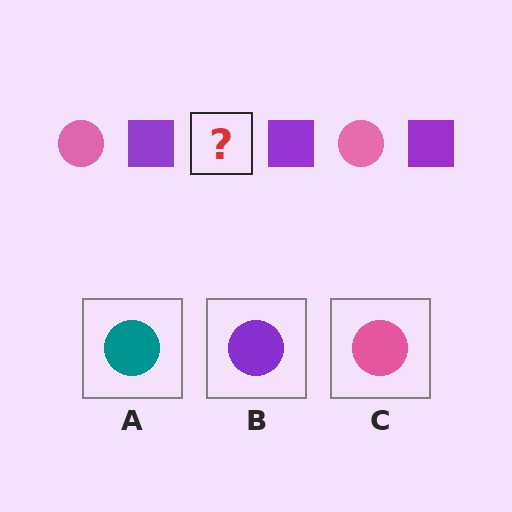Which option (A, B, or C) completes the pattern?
C.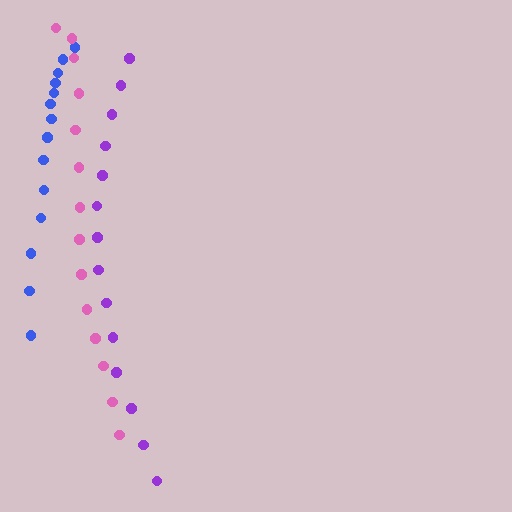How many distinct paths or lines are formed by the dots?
There are 3 distinct paths.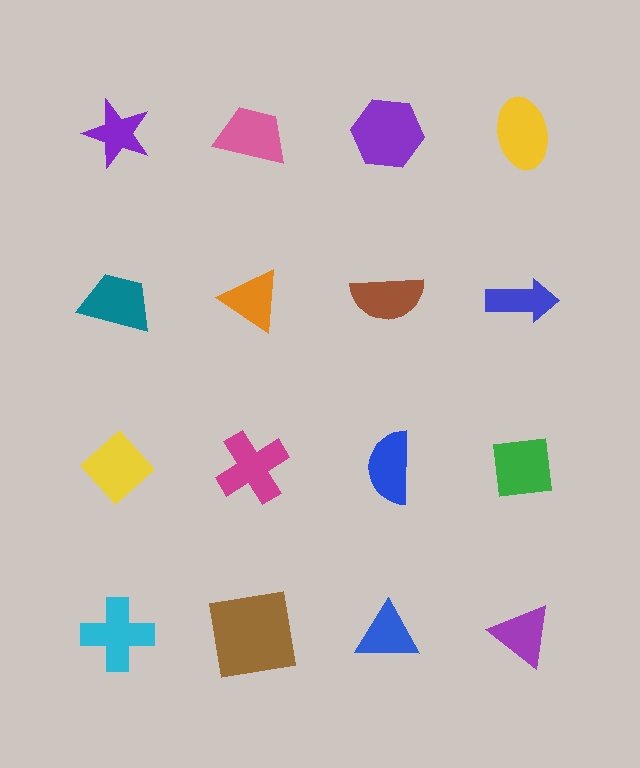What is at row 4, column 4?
A purple triangle.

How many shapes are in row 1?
4 shapes.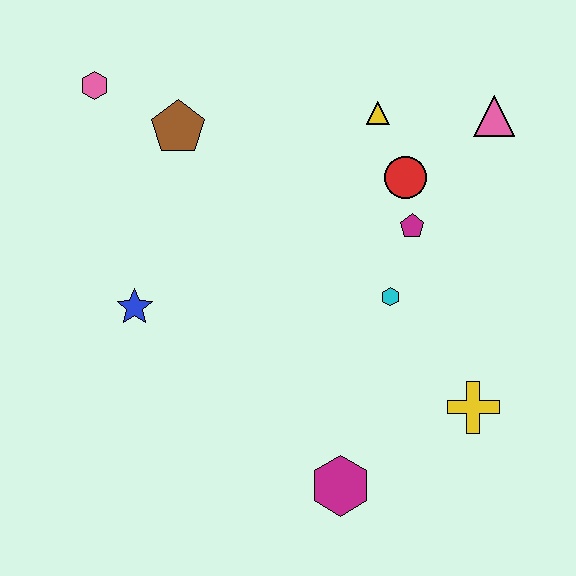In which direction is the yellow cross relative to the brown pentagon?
The yellow cross is to the right of the brown pentagon.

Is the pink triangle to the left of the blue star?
No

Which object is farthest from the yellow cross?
The pink hexagon is farthest from the yellow cross.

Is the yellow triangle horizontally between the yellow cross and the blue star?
Yes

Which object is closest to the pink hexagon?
The brown pentagon is closest to the pink hexagon.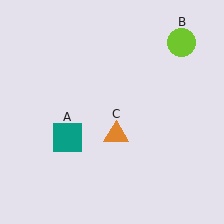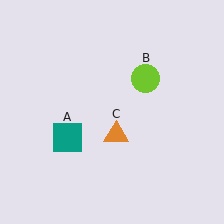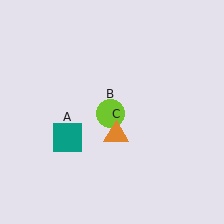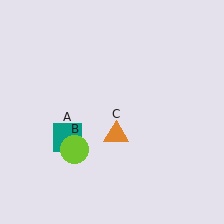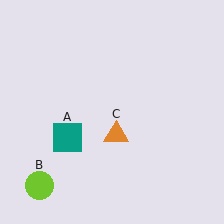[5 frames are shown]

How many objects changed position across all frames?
1 object changed position: lime circle (object B).